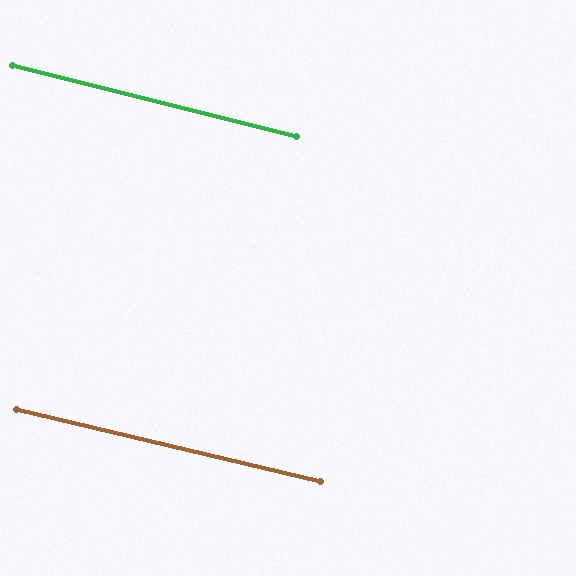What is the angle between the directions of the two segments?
Approximately 1 degree.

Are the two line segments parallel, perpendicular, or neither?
Parallel — their directions differ by only 0.6°.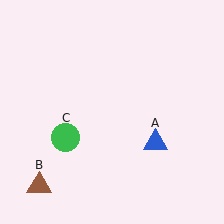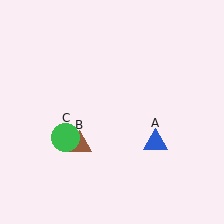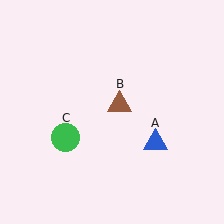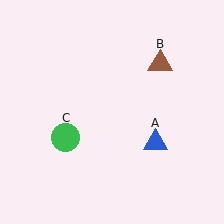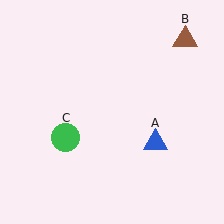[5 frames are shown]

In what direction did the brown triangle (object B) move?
The brown triangle (object B) moved up and to the right.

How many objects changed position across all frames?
1 object changed position: brown triangle (object B).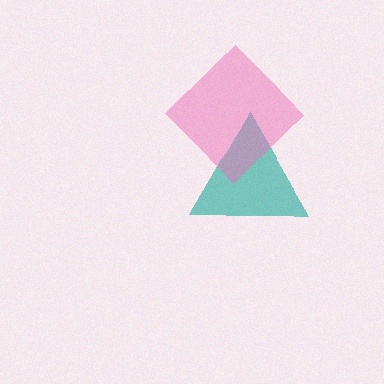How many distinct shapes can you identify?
There are 2 distinct shapes: a teal triangle, a pink diamond.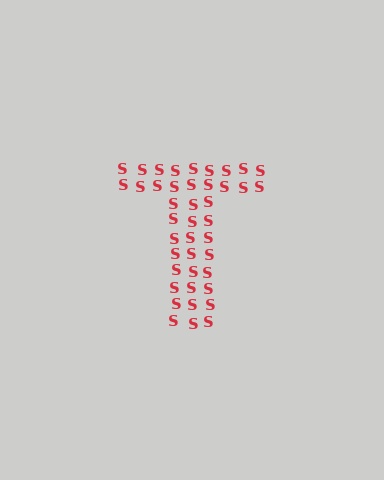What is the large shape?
The large shape is the letter T.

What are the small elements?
The small elements are letter S's.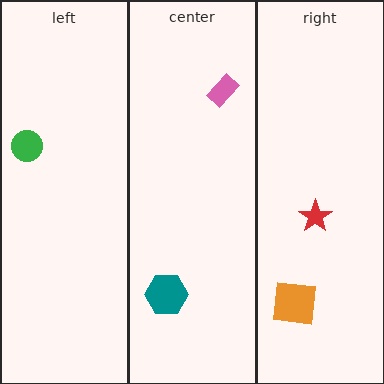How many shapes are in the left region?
1.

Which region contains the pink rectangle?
The center region.